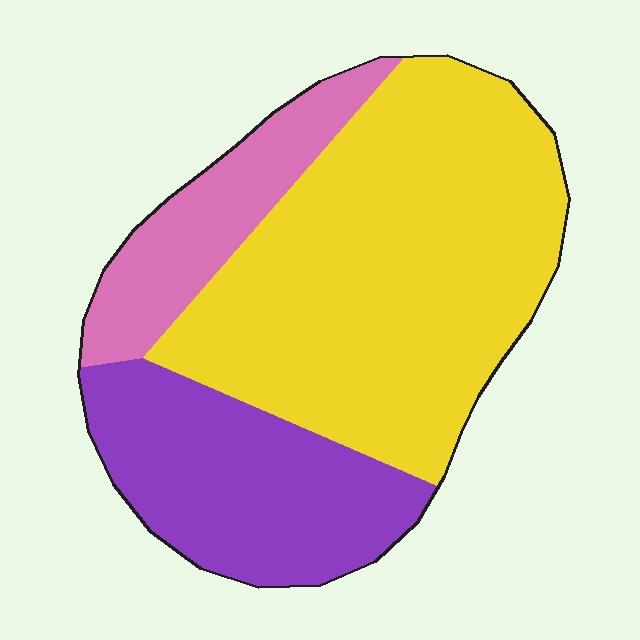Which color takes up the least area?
Pink, at roughly 15%.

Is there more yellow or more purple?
Yellow.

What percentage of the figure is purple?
Purple takes up about one quarter (1/4) of the figure.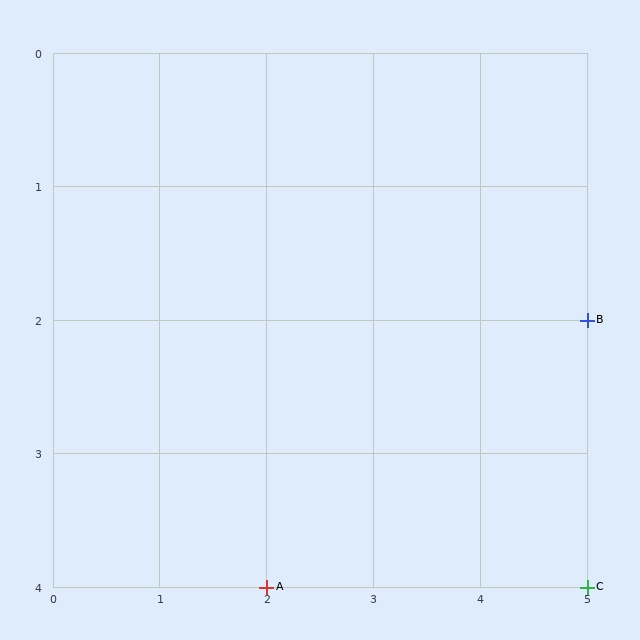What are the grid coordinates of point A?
Point A is at grid coordinates (2, 4).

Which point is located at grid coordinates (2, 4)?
Point A is at (2, 4).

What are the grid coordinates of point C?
Point C is at grid coordinates (5, 4).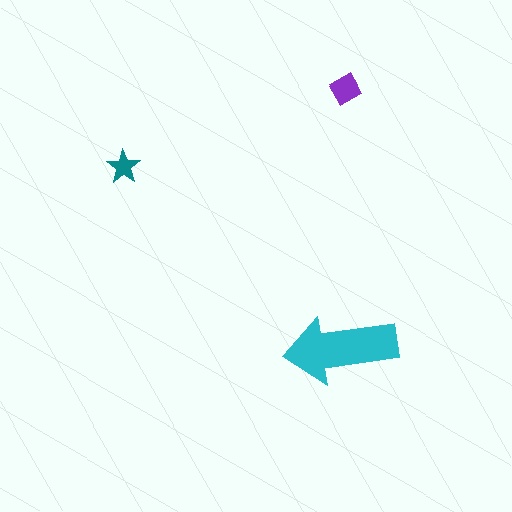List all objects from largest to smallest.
The cyan arrow, the purple diamond, the teal star.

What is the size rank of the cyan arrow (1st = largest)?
1st.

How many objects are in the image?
There are 3 objects in the image.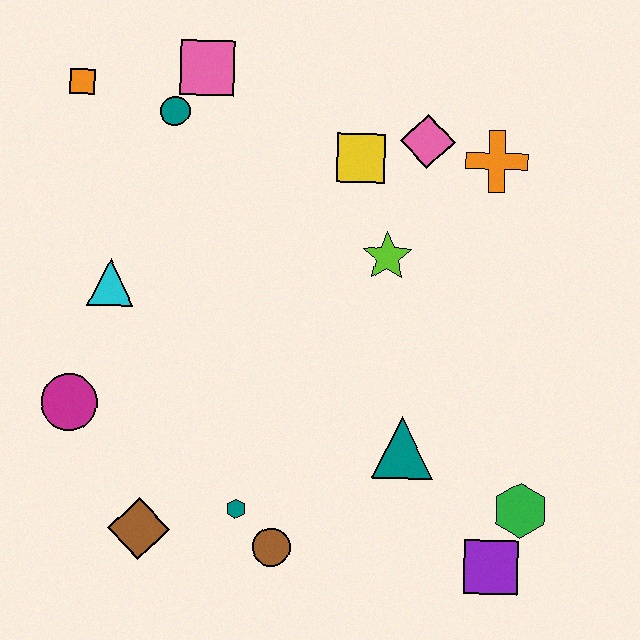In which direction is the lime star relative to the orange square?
The lime star is to the right of the orange square.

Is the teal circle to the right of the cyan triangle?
Yes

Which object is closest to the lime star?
The yellow square is closest to the lime star.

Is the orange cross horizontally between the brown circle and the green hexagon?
Yes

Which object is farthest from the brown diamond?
The orange cross is farthest from the brown diamond.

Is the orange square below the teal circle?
No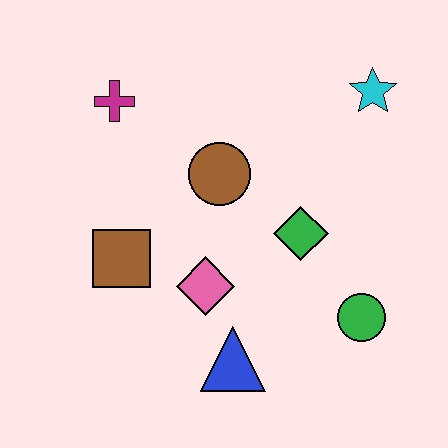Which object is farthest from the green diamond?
The magenta cross is farthest from the green diamond.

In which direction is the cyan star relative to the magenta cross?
The cyan star is to the right of the magenta cross.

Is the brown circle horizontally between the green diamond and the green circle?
No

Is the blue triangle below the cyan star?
Yes